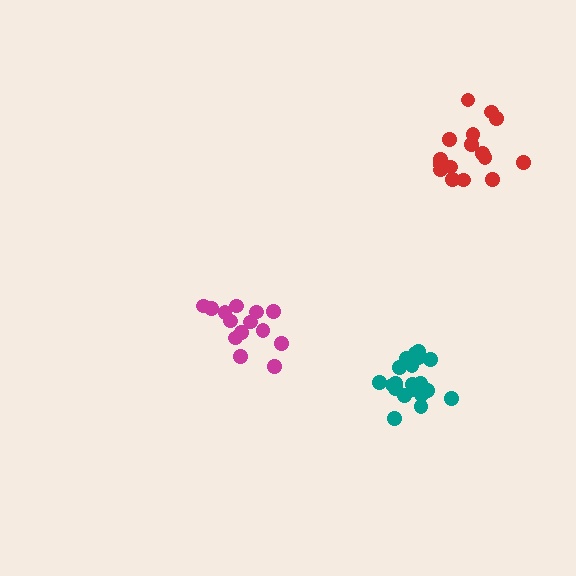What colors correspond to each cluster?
The clusters are colored: teal, red, magenta.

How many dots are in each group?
Group 1: 21 dots, Group 2: 16 dots, Group 3: 15 dots (52 total).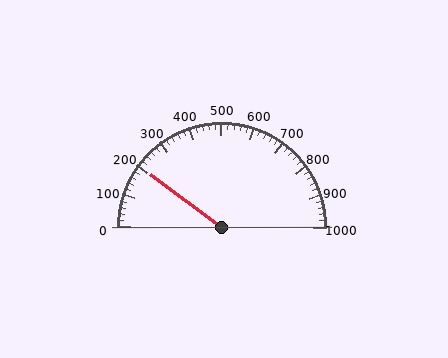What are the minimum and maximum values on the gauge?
The gauge ranges from 0 to 1000.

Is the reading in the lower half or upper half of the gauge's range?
The reading is in the lower half of the range (0 to 1000).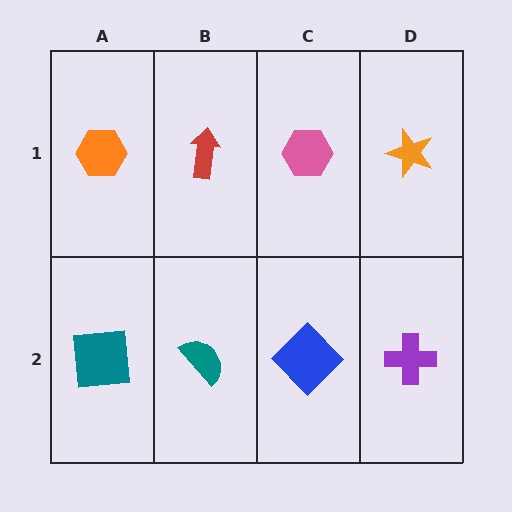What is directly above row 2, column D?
An orange star.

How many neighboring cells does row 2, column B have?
3.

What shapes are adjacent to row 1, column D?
A purple cross (row 2, column D), a pink hexagon (row 1, column C).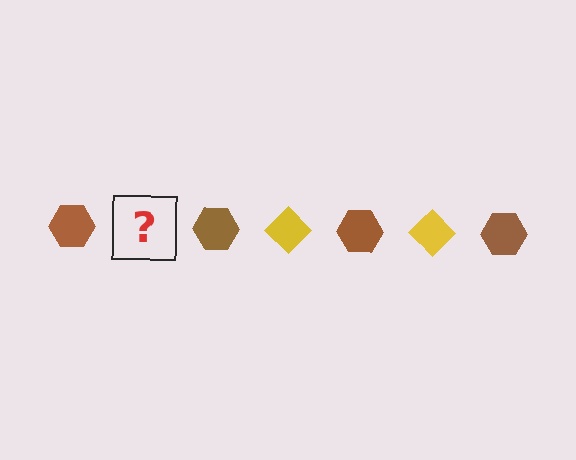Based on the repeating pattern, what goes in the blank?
The blank should be a yellow diamond.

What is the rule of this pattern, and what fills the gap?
The rule is that the pattern alternates between brown hexagon and yellow diamond. The gap should be filled with a yellow diamond.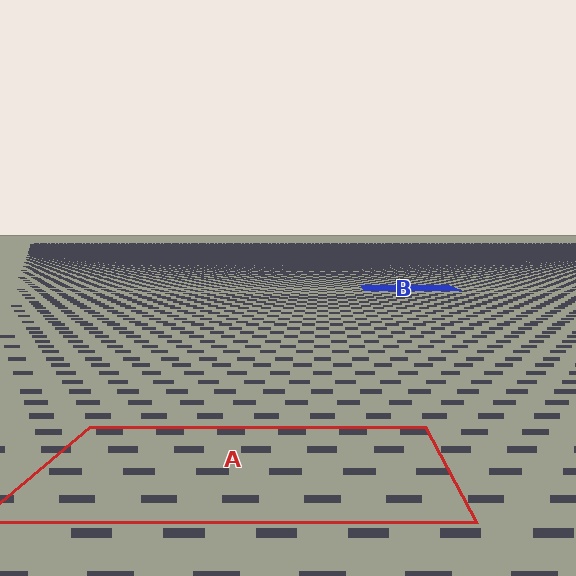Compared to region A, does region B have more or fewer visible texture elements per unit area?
Region B has more texture elements per unit area — they are packed more densely because it is farther away.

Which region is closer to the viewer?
Region A is closer. The texture elements there are larger and more spread out.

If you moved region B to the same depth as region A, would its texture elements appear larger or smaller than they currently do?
They would appear larger. At a closer depth, the same texture elements are projected at a bigger on-screen size.